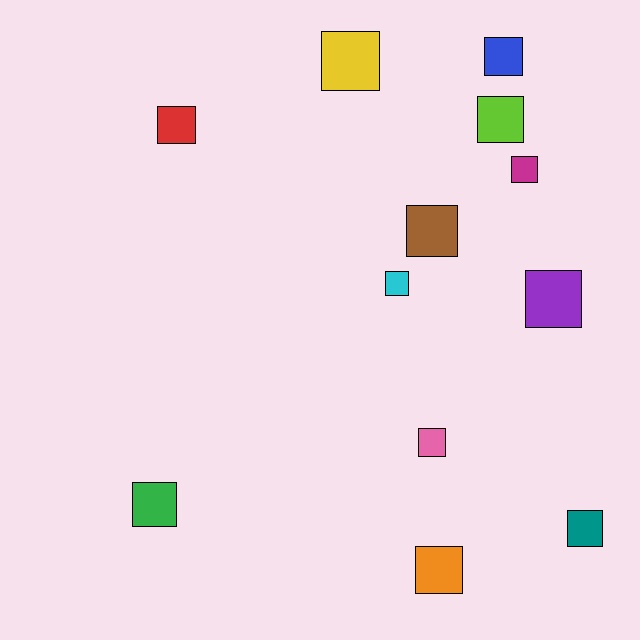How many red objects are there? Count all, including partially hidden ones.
There is 1 red object.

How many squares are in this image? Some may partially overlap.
There are 12 squares.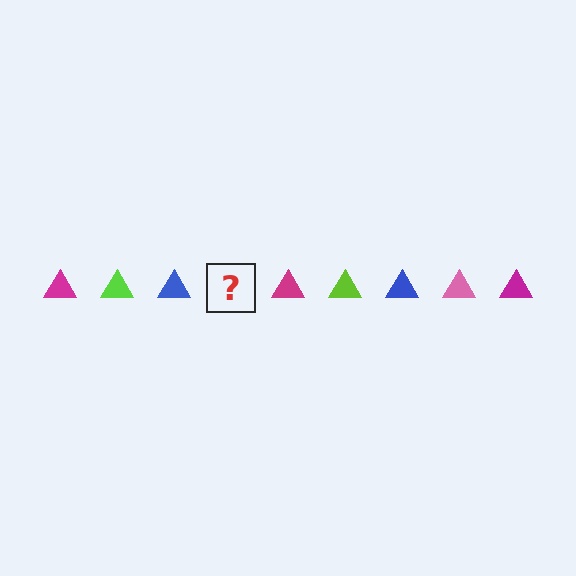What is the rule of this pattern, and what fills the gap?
The rule is that the pattern cycles through magenta, lime, blue, pink triangles. The gap should be filled with a pink triangle.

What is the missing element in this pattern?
The missing element is a pink triangle.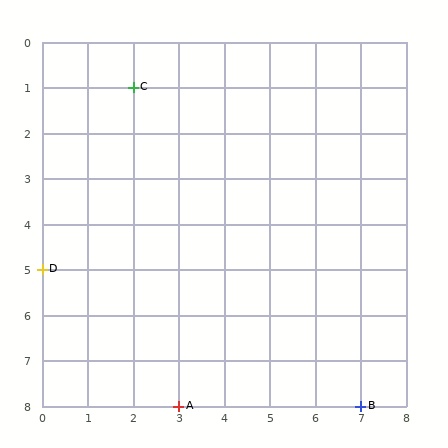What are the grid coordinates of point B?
Point B is at grid coordinates (7, 8).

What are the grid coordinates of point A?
Point A is at grid coordinates (3, 8).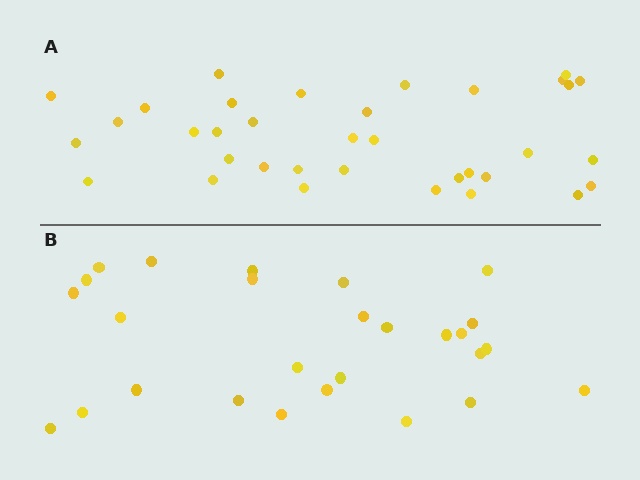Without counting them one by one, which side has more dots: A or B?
Region A (the top region) has more dots.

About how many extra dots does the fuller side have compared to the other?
Region A has roughly 8 or so more dots than region B.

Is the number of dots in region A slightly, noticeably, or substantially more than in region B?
Region A has noticeably more, but not dramatically so. The ratio is roughly 1.3 to 1.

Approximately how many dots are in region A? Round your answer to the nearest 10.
About 40 dots. (The exact count is 35, which rounds to 40.)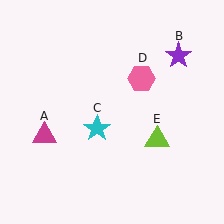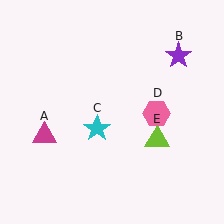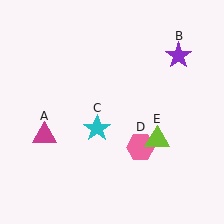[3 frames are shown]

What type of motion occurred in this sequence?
The pink hexagon (object D) rotated clockwise around the center of the scene.